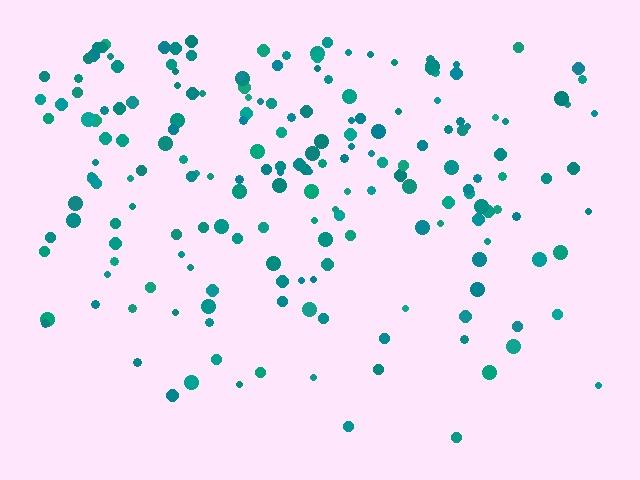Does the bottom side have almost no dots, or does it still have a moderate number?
Still a moderate number, just noticeably fewer than the top.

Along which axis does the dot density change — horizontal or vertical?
Vertical.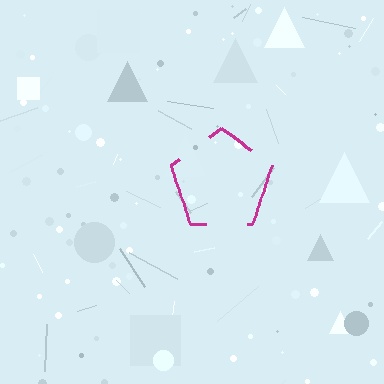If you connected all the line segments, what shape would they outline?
They would outline a pentagon.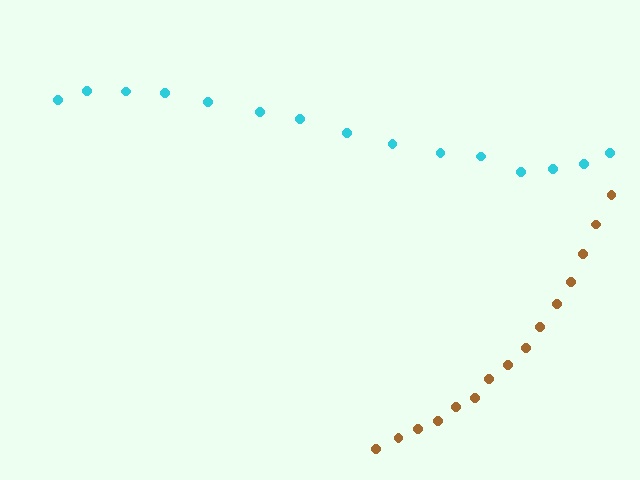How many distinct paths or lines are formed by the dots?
There are 2 distinct paths.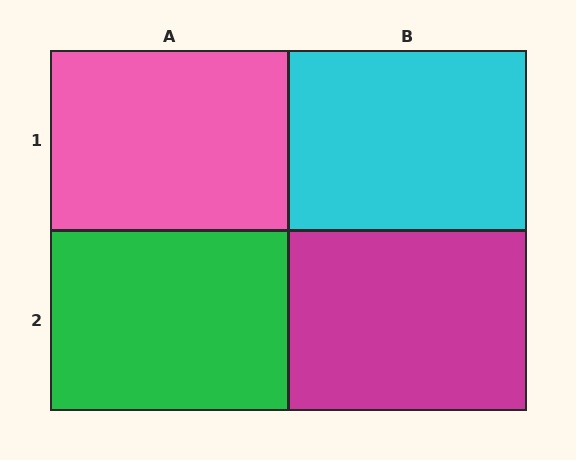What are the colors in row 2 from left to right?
Green, magenta.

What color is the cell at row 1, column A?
Pink.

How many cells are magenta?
1 cell is magenta.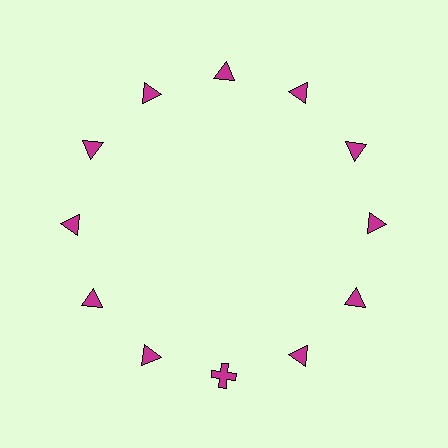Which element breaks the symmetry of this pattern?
The magenta cross at roughly the 6 o'clock position breaks the symmetry. All other shapes are magenta triangles.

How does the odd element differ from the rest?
It has a different shape: cross instead of triangle.